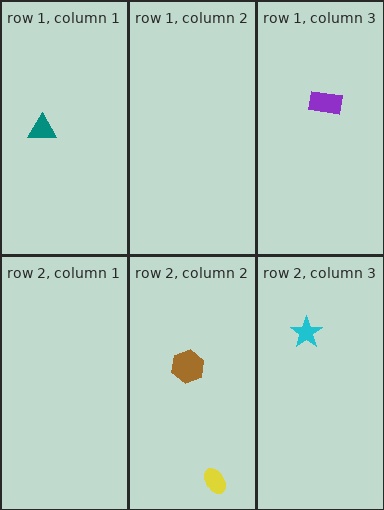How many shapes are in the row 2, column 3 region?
1.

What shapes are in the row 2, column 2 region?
The yellow ellipse, the brown hexagon.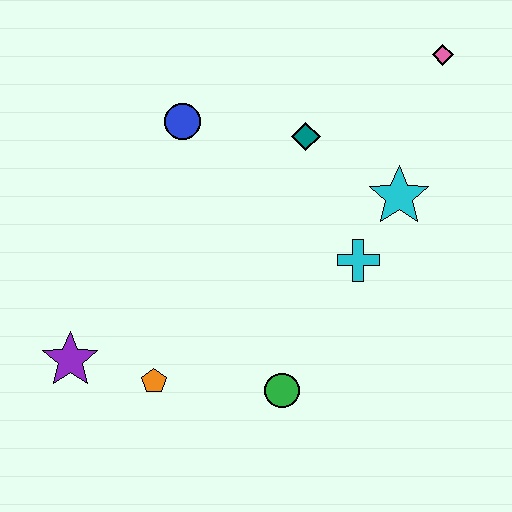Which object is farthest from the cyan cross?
The purple star is farthest from the cyan cross.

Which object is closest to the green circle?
The orange pentagon is closest to the green circle.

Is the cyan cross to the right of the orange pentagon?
Yes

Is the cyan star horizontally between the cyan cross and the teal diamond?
No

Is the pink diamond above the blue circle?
Yes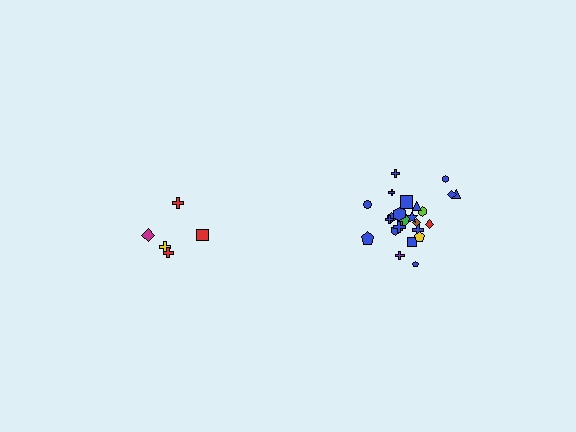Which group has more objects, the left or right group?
The right group.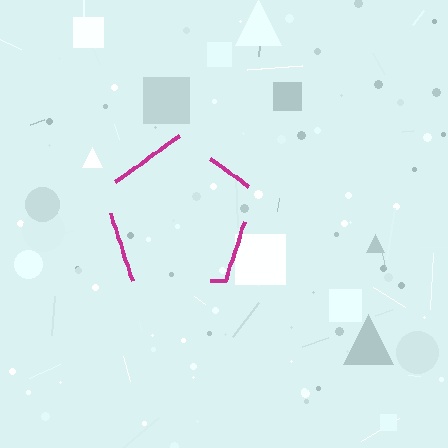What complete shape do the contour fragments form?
The contour fragments form a pentagon.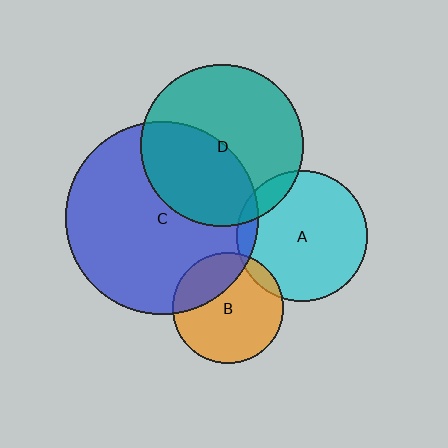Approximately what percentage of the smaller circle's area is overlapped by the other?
Approximately 10%.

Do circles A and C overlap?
Yes.